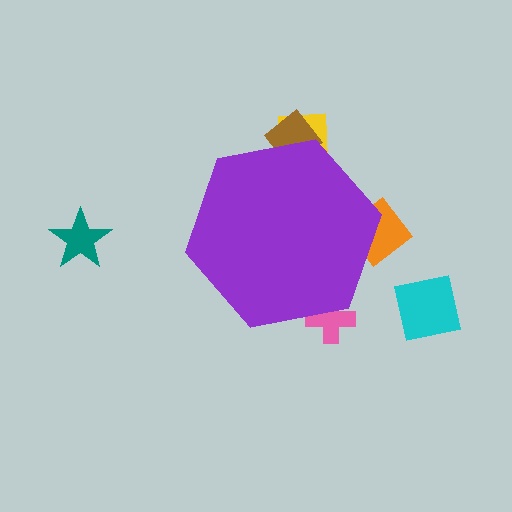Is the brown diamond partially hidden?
Yes, the brown diamond is partially hidden behind the purple hexagon.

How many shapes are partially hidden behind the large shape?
4 shapes are partially hidden.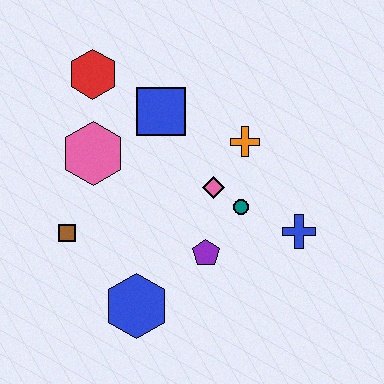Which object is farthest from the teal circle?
The red hexagon is farthest from the teal circle.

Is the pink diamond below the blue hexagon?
No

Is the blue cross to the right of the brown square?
Yes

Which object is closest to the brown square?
The pink hexagon is closest to the brown square.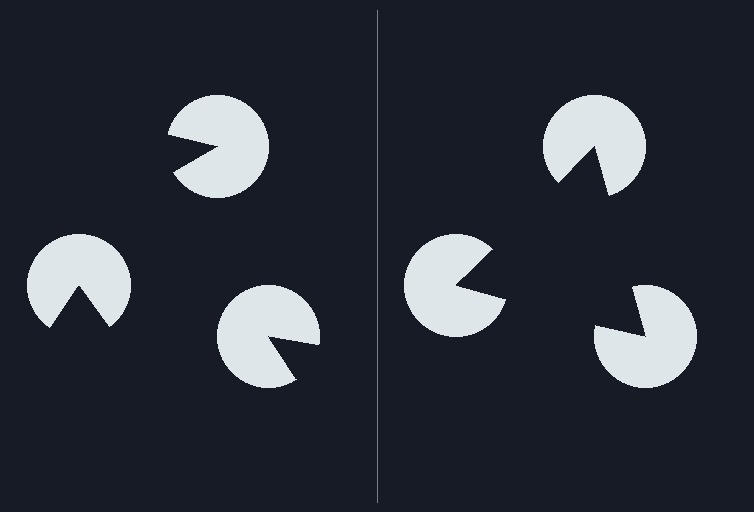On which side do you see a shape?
An illusory triangle appears on the right side. On the left side the wedge cuts are rotated, so no coherent shape forms.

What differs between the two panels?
The pac-man discs are positioned identically on both sides; only the wedge orientations differ. On the right they align to a triangle; on the left they are misaligned.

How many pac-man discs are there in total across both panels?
6 — 3 on each side.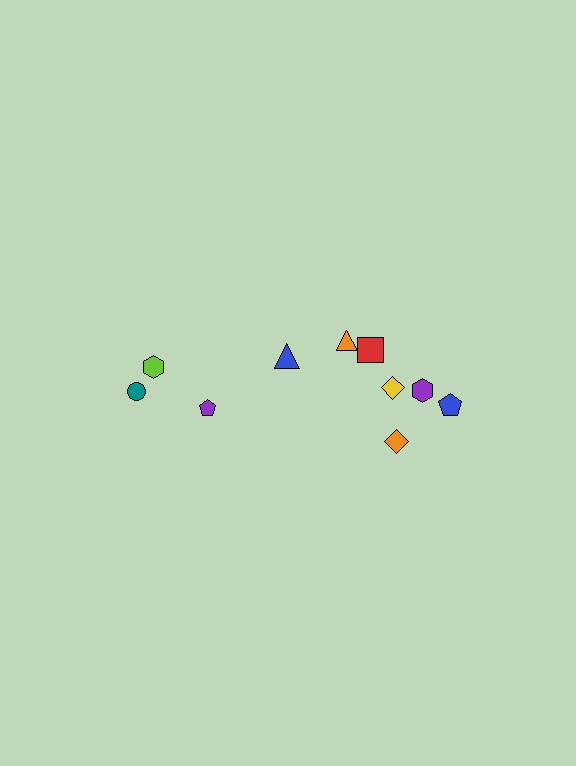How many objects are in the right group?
There are 7 objects.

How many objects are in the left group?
There are 3 objects.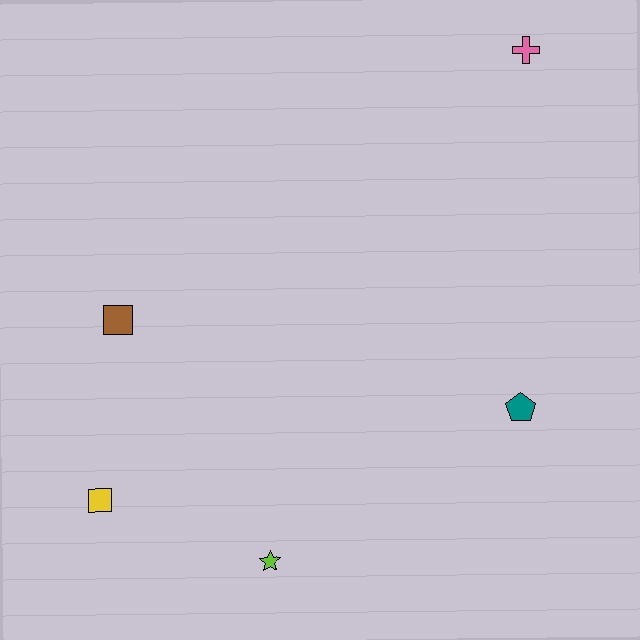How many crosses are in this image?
There is 1 cross.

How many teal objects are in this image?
There is 1 teal object.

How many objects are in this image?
There are 5 objects.